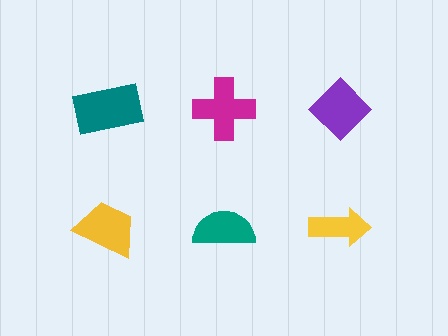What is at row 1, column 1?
A teal rectangle.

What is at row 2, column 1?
A yellow trapezoid.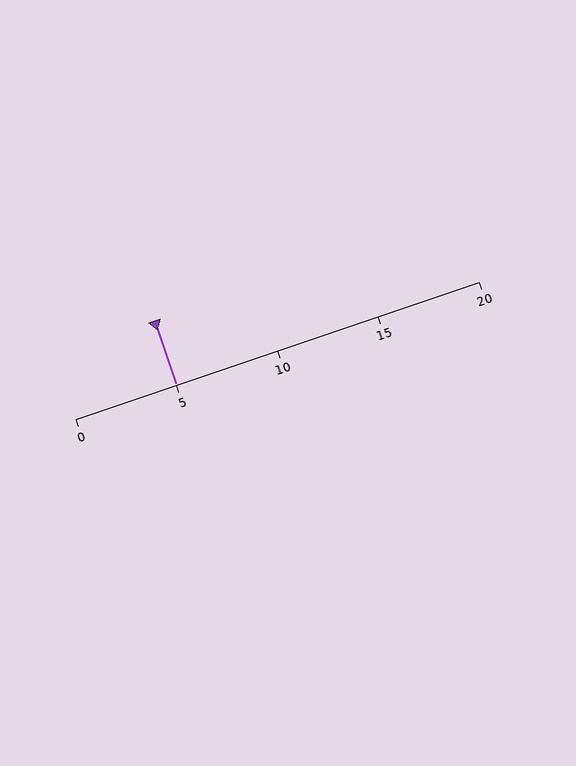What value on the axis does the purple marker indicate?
The marker indicates approximately 5.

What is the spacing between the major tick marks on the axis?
The major ticks are spaced 5 apart.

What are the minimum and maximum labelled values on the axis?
The axis runs from 0 to 20.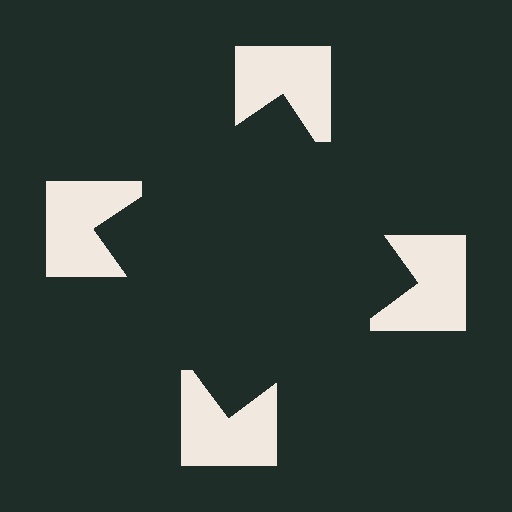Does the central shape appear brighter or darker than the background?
It typically appears slightly darker than the background, even though no actual brightness change is drawn.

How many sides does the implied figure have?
4 sides.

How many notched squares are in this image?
There are 4 — one at each vertex of the illusory square.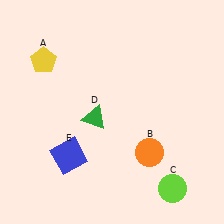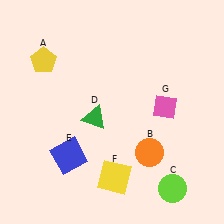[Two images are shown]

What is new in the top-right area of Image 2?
A pink diamond (G) was added in the top-right area of Image 2.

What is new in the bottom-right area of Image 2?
A yellow square (F) was added in the bottom-right area of Image 2.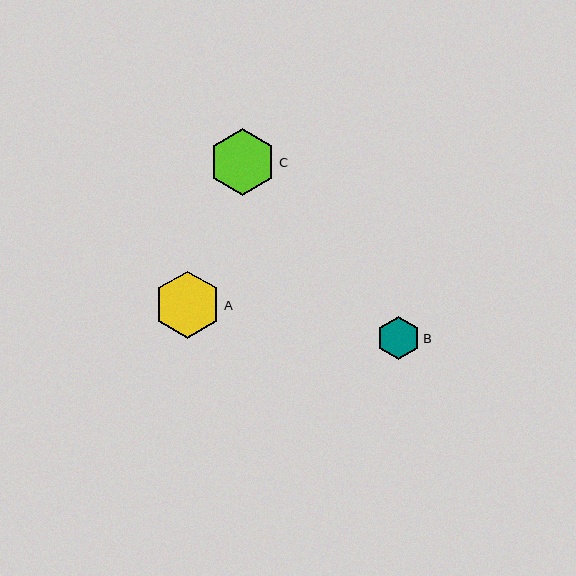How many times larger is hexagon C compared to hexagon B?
Hexagon C is approximately 1.6 times the size of hexagon B.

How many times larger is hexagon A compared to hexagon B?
Hexagon A is approximately 1.6 times the size of hexagon B.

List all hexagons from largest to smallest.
From largest to smallest: C, A, B.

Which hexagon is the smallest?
Hexagon B is the smallest with a size of approximately 43 pixels.